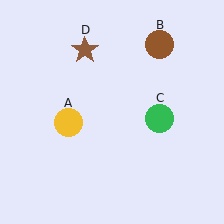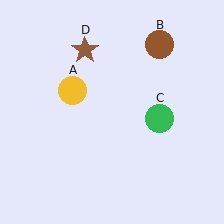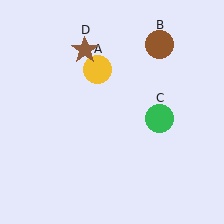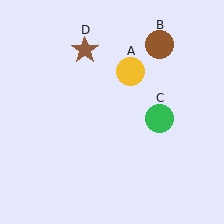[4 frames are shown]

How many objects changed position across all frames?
1 object changed position: yellow circle (object A).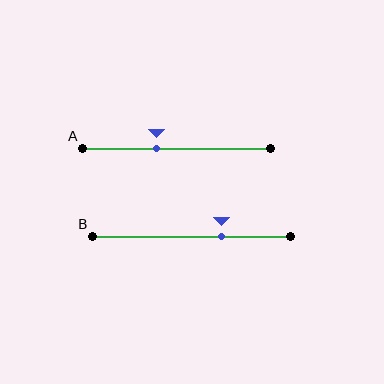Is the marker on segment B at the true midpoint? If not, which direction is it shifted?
No, the marker on segment B is shifted to the right by about 15% of the segment length.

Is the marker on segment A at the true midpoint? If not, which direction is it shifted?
No, the marker on segment A is shifted to the left by about 11% of the segment length.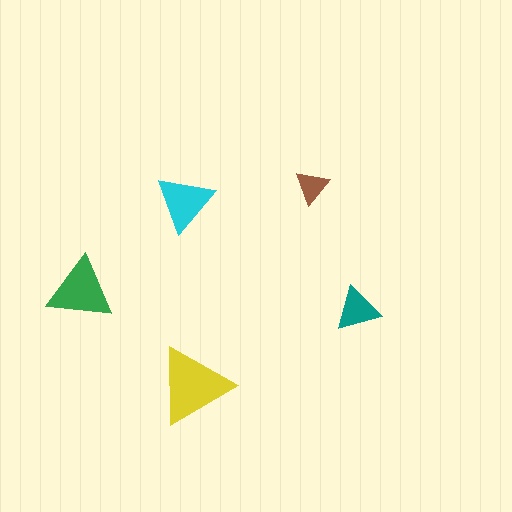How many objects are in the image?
There are 5 objects in the image.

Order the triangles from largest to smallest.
the yellow one, the green one, the cyan one, the teal one, the brown one.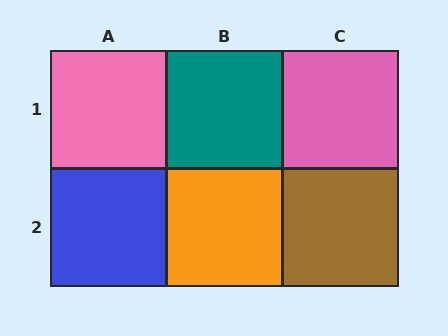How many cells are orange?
1 cell is orange.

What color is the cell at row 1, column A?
Pink.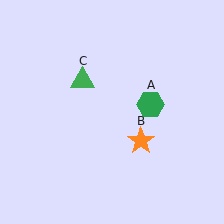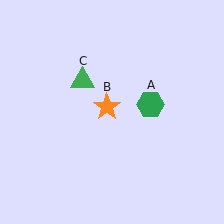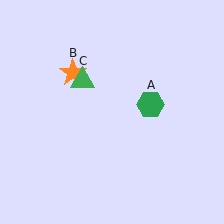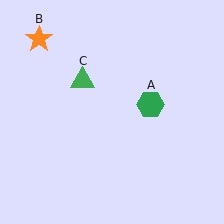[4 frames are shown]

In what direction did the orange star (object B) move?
The orange star (object B) moved up and to the left.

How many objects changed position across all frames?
1 object changed position: orange star (object B).